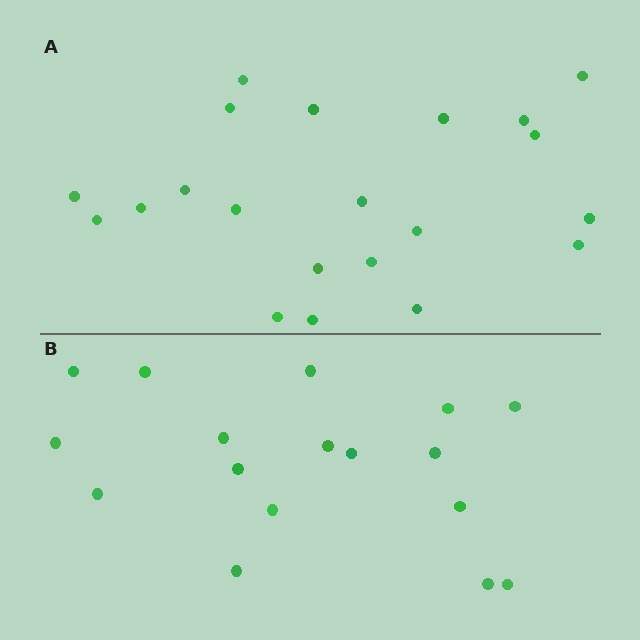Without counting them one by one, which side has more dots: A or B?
Region A (the top region) has more dots.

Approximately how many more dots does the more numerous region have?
Region A has about 4 more dots than region B.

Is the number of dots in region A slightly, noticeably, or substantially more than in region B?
Region A has only slightly more — the two regions are fairly close. The ratio is roughly 1.2 to 1.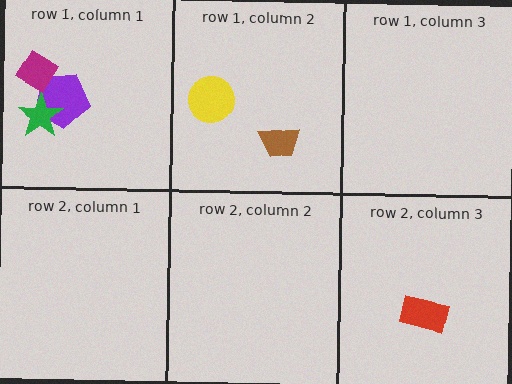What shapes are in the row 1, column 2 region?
The brown trapezoid, the yellow circle.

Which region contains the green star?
The row 1, column 1 region.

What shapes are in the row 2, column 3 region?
The red rectangle.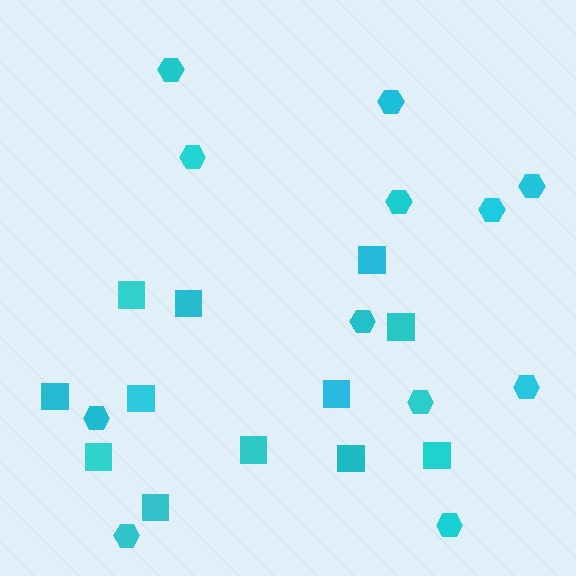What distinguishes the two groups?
There are 2 groups: one group of squares (12) and one group of hexagons (12).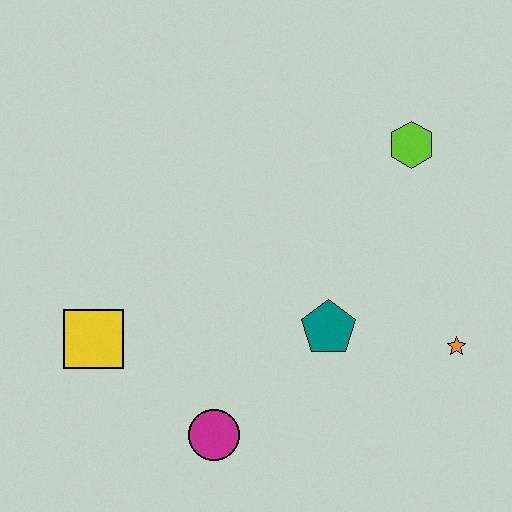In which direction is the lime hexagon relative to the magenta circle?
The lime hexagon is above the magenta circle.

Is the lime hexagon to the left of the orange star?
Yes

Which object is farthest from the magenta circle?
The lime hexagon is farthest from the magenta circle.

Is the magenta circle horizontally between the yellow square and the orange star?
Yes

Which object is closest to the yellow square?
The magenta circle is closest to the yellow square.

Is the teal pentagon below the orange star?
No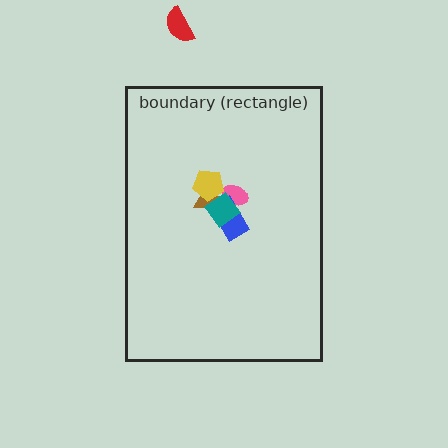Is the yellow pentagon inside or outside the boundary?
Inside.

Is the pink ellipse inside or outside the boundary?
Inside.